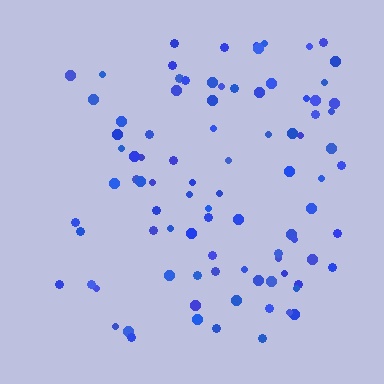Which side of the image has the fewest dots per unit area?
The left.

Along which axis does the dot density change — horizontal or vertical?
Horizontal.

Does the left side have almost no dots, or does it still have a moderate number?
Still a moderate number, just noticeably fewer than the right.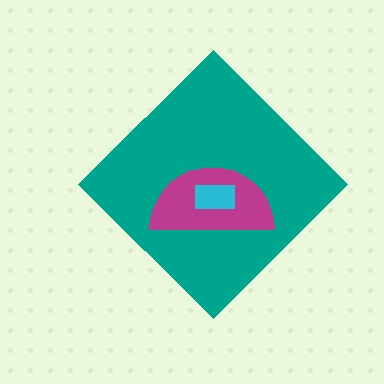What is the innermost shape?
The cyan rectangle.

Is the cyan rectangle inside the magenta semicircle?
Yes.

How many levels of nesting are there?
3.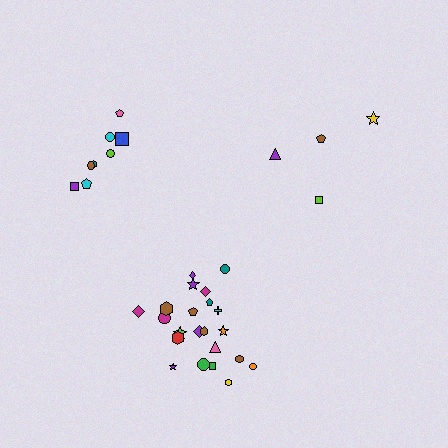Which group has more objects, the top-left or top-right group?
The top-left group.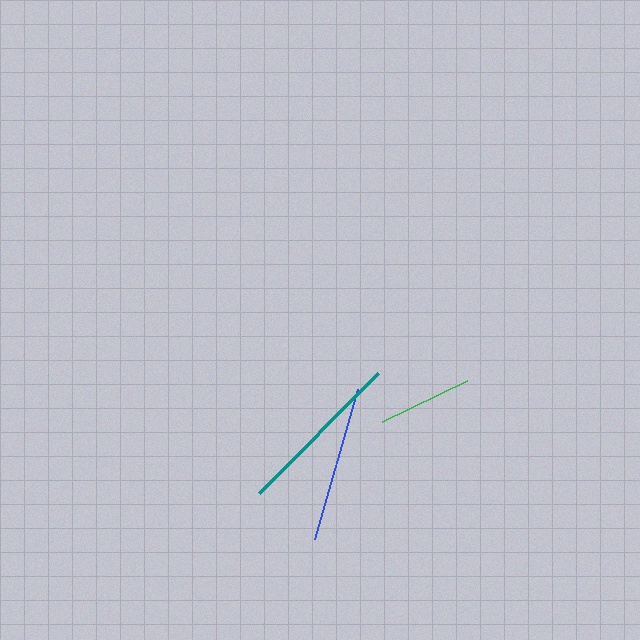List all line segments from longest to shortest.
From longest to shortest: teal, blue, green.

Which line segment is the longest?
The teal line is the longest at approximately 169 pixels.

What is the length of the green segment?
The green segment is approximately 94 pixels long.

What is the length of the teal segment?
The teal segment is approximately 169 pixels long.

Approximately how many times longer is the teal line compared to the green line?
The teal line is approximately 1.8 times the length of the green line.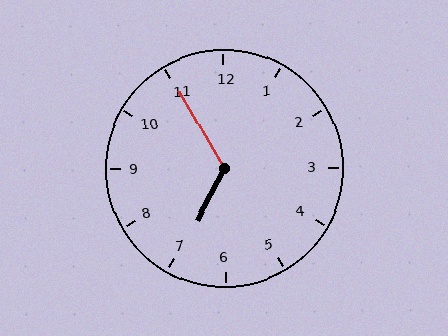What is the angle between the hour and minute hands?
Approximately 122 degrees.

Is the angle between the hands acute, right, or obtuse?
It is obtuse.